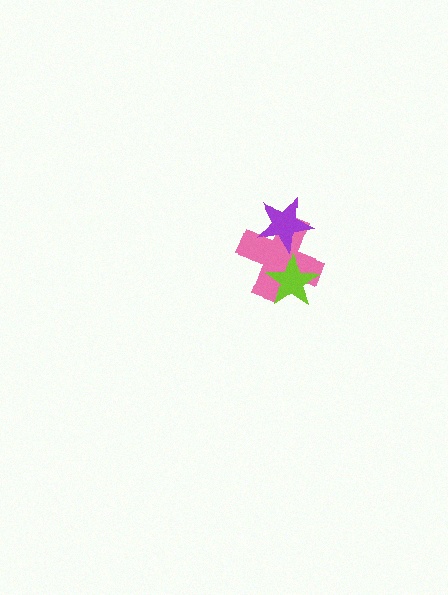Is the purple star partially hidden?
No, no other shape covers it.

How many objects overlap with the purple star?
1 object overlaps with the purple star.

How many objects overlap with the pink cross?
2 objects overlap with the pink cross.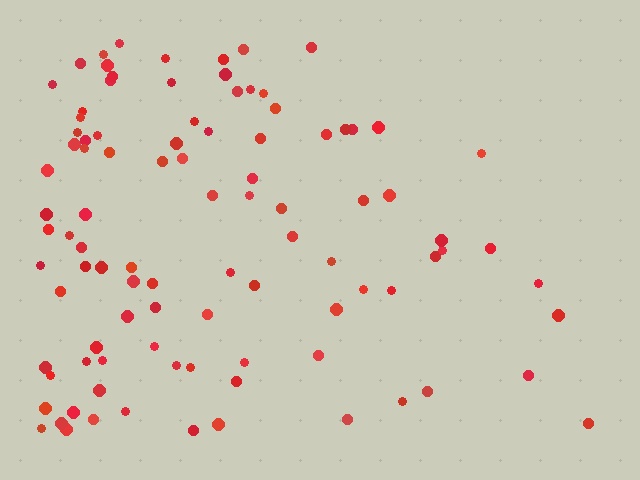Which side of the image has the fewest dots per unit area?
The right.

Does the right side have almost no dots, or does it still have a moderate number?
Still a moderate number, just noticeably fewer than the left.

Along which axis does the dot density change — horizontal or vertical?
Horizontal.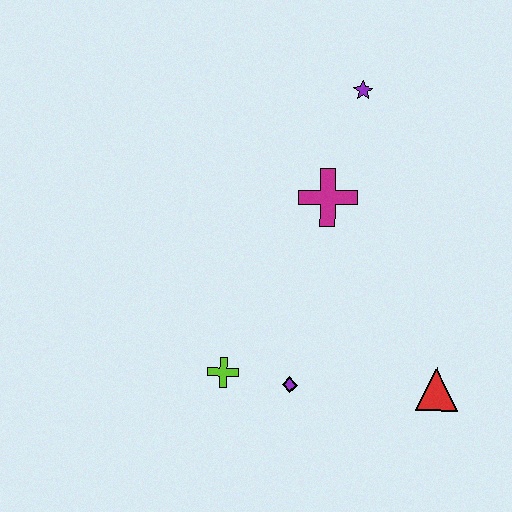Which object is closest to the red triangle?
The purple diamond is closest to the red triangle.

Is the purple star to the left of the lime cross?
No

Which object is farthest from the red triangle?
The purple star is farthest from the red triangle.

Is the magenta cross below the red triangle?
No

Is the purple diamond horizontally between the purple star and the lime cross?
Yes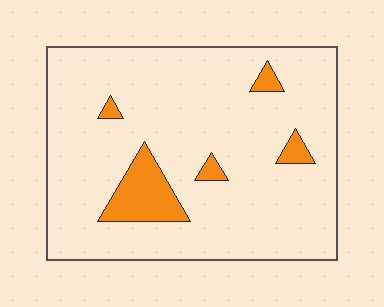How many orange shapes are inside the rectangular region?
5.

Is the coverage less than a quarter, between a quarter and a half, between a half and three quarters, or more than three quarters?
Less than a quarter.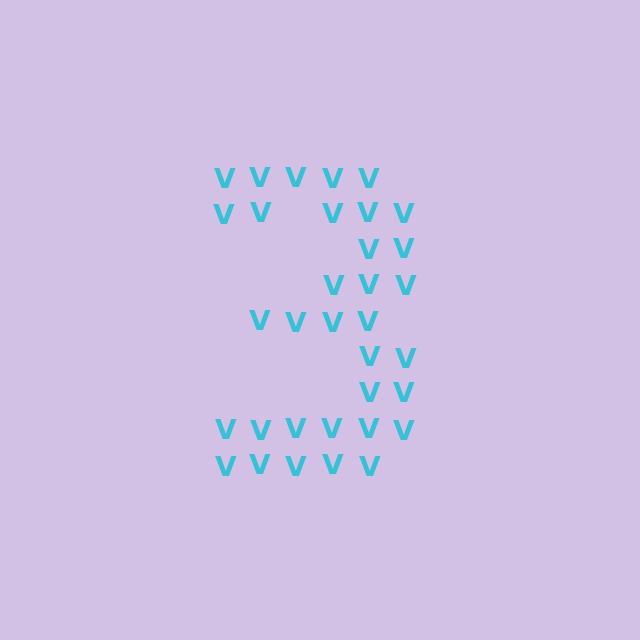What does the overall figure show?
The overall figure shows the digit 3.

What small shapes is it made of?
It is made of small letter V's.